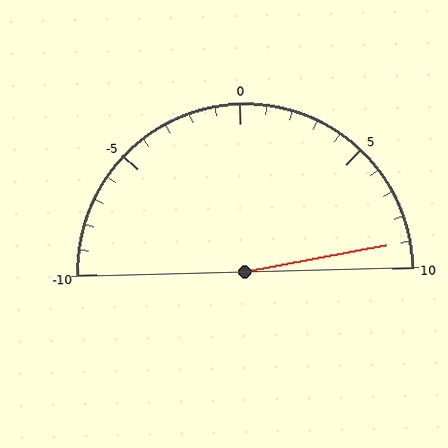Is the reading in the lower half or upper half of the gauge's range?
The reading is in the upper half of the range (-10 to 10).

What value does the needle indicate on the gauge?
The needle indicates approximately 9.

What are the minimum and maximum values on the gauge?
The gauge ranges from -10 to 10.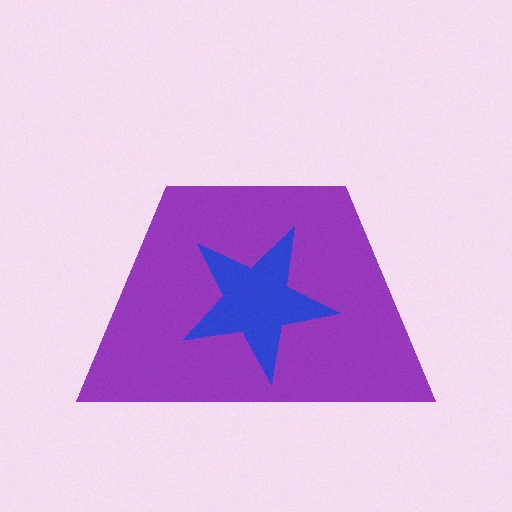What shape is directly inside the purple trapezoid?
The blue star.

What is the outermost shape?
The purple trapezoid.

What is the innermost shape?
The blue star.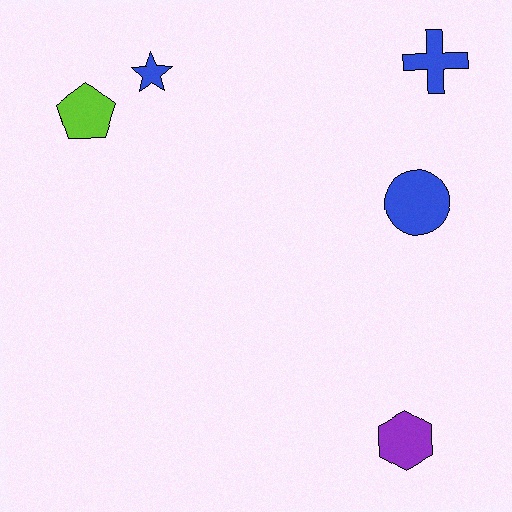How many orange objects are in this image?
There are no orange objects.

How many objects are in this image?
There are 5 objects.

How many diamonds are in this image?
There are no diamonds.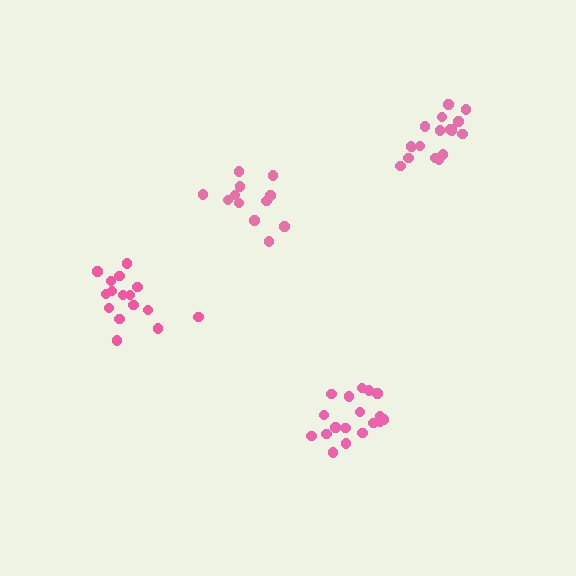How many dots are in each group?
Group 1: 16 dots, Group 2: 12 dots, Group 3: 18 dots, Group 4: 18 dots (64 total).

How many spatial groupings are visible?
There are 4 spatial groupings.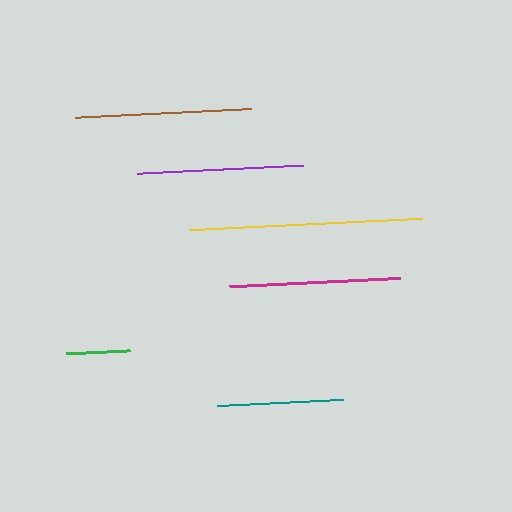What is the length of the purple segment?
The purple segment is approximately 166 pixels long.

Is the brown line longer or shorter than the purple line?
The brown line is longer than the purple line.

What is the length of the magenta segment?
The magenta segment is approximately 171 pixels long.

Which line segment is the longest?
The yellow line is the longest at approximately 234 pixels.